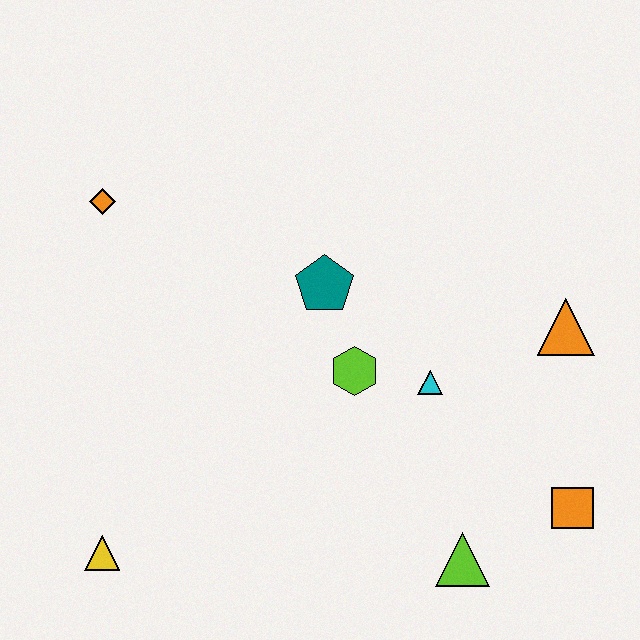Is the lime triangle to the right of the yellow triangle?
Yes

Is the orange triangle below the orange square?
No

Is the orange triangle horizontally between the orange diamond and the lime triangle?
No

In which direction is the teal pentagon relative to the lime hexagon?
The teal pentagon is above the lime hexagon.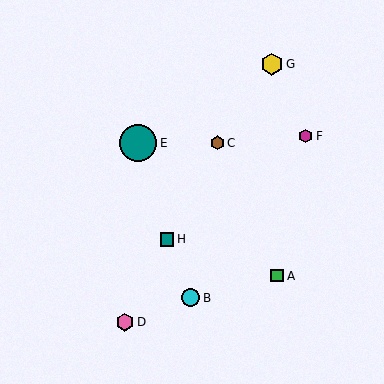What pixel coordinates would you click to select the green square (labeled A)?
Click at (277, 276) to select the green square A.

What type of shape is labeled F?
Shape F is a magenta hexagon.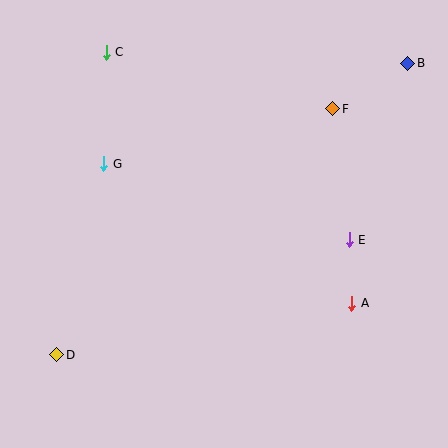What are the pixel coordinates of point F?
Point F is at (333, 109).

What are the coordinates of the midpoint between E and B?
The midpoint between E and B is at (378, 152).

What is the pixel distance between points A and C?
The distance between A and C is 351 pixels.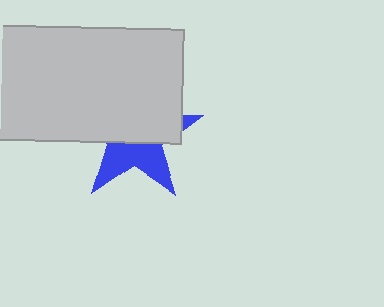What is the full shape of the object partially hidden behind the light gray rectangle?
The partially hidden object is a blue star.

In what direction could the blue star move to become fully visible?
The blue star could move down. That would shift it out from behind the light gray rectangle entirely.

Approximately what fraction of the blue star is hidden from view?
Roughly 60% of the blue star is hidden behind the light gray rectangle.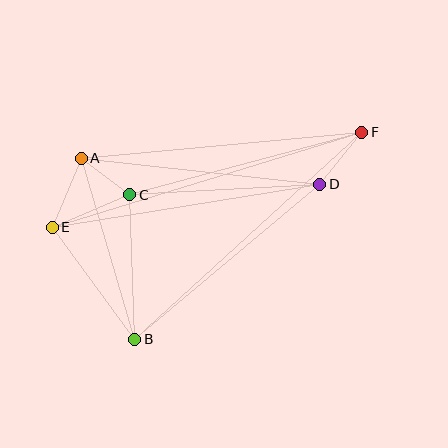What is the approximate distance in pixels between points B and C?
The distance between B and C is approximately 145 pixels.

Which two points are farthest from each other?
Points E and F are farthest from each other.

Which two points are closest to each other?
Points A and C are closest to each other.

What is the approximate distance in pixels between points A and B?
The distance between A and B is approximately 189 pixels.